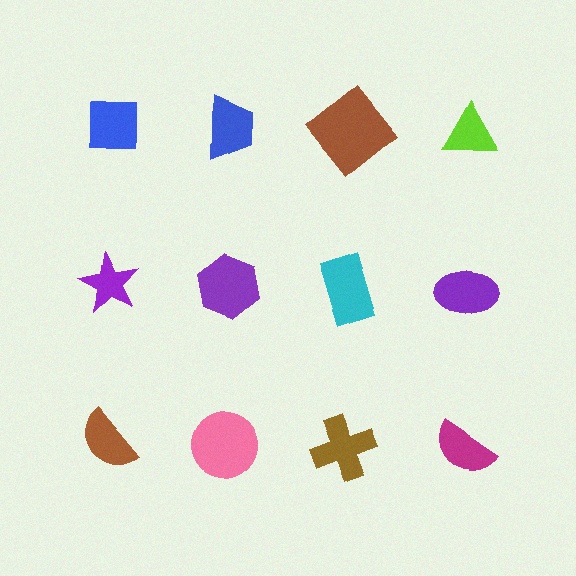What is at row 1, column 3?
A brown diamond.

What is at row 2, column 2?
A purple hexagon.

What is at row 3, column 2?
A pink circle.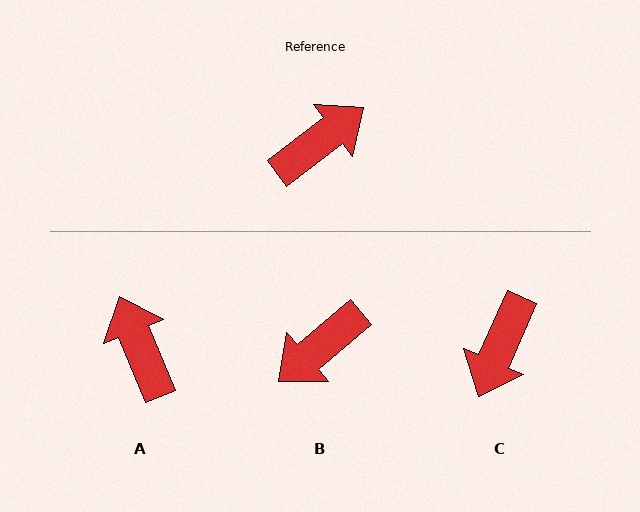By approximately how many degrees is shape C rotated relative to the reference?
Approximately 151 degrees clockwise.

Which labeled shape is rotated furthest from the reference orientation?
B, about 177 degrees away.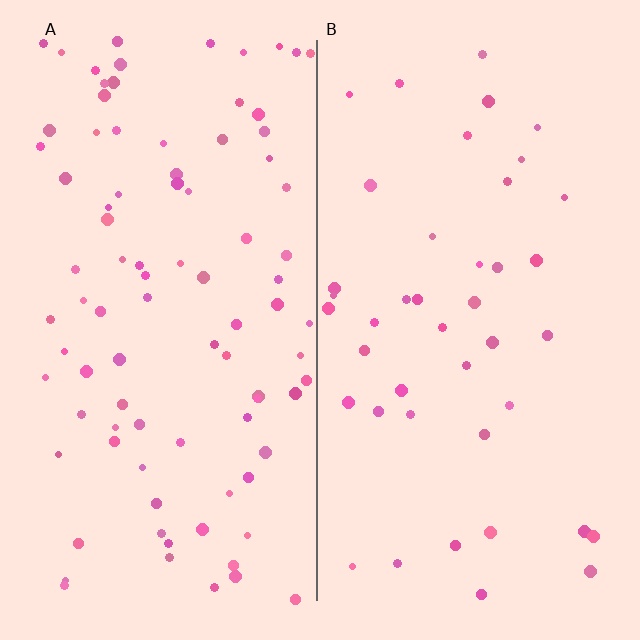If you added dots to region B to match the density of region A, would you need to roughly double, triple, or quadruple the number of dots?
Approximately double.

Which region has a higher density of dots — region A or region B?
A (the left).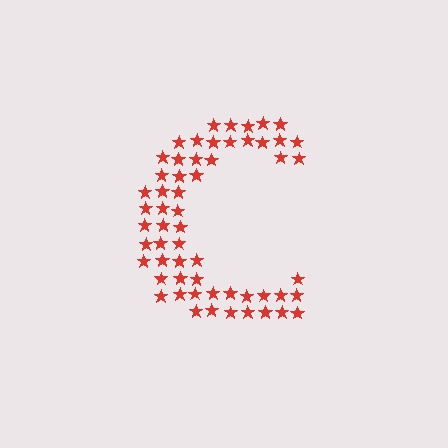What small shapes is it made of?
It is made of small stars.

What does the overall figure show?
The overall figure shows the letter C.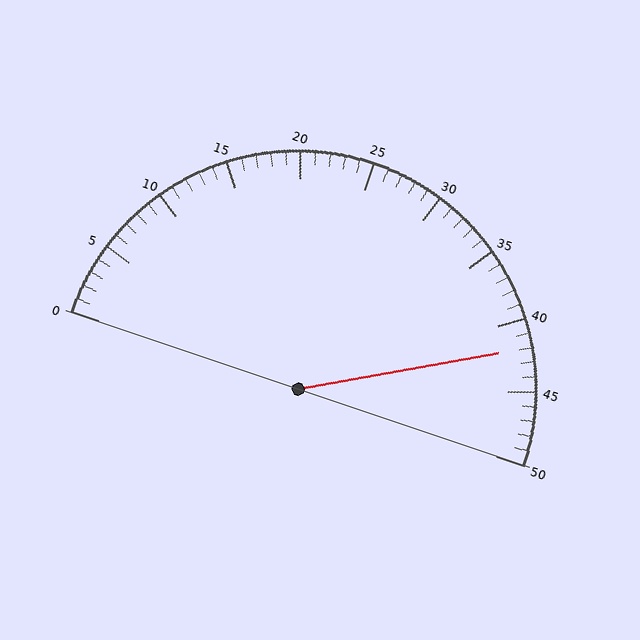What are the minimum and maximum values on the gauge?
The gauge ranges from 0 to 50.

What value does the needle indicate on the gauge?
The needle indicates approximately 42.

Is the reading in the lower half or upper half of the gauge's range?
The reading is in the upper half of the range (0 to 50).